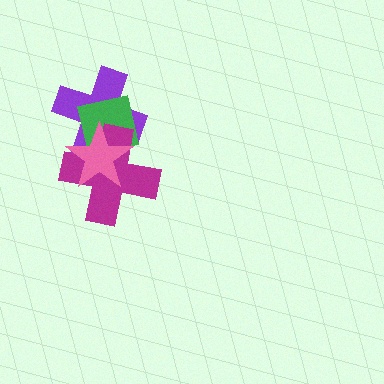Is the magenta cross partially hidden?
Yes, it is partially covered by another shape.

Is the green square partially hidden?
Yes, it is partially covered by another shape.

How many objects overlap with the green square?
3 objects overlap with the green square.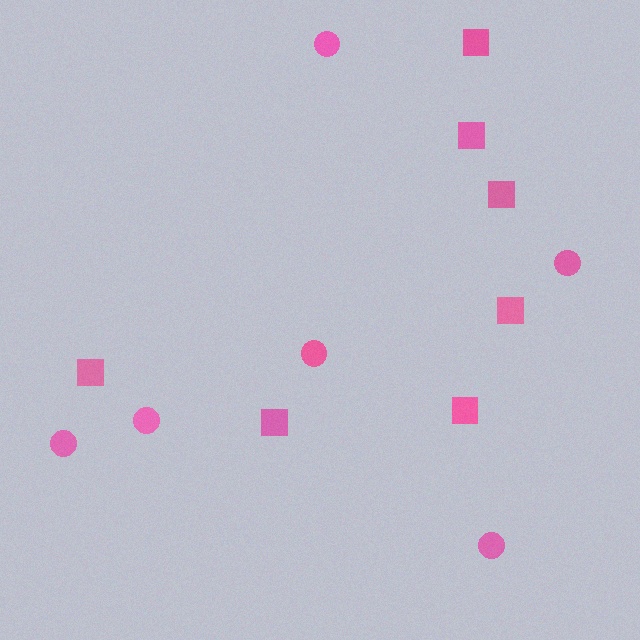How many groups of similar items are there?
There are 2 groups: one group of squares (7) and one group of circles (6).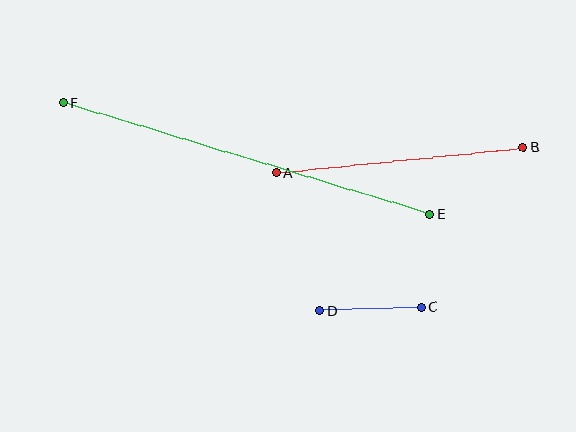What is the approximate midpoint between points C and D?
The midpoint is at approximately (371, 309) pixels.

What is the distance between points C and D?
The distance is approximately 102 pixels.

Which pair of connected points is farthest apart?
Points E and F are farthest apart.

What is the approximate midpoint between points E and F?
The midpoint is at approximately (247, 159) pixels.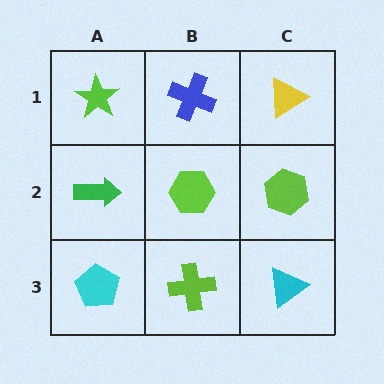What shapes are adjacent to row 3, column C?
A lime hexagon (row 2, column C), a lime cross (row 3, column B).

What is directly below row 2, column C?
A cyan triangle.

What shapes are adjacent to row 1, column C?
A lime hexagon (row 2, column C), a blue cross (row 1, column B).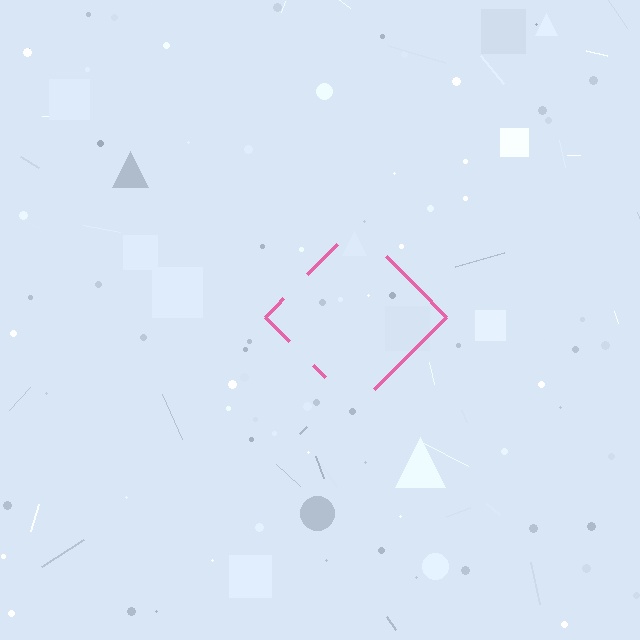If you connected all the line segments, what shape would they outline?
They would outline a diamond.